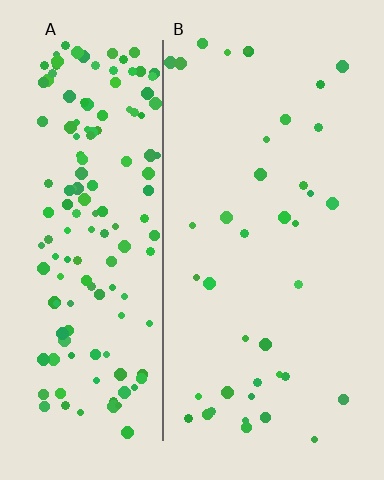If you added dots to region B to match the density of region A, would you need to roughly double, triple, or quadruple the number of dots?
Approximately quadruple.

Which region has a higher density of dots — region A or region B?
A (the left).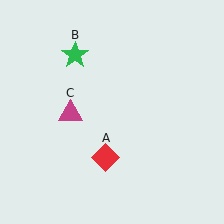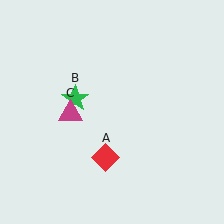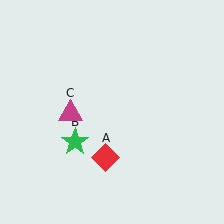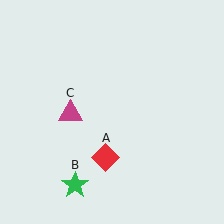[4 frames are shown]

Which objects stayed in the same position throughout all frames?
Red diamond (object A) and magenta triangle (object C) remained stationary.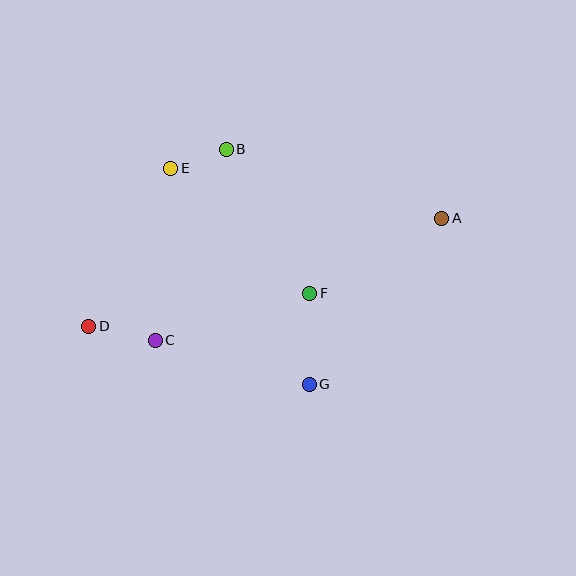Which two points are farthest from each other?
Points A and D are farthest from each other.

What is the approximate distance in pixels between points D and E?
The distance between D and E is approximately 178 pixels.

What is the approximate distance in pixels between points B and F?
The distance between B and F is approximately 167 pixels.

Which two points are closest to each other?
Points B and E are closest to each other.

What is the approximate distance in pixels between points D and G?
The distance between D and G is approximately 228 pixels.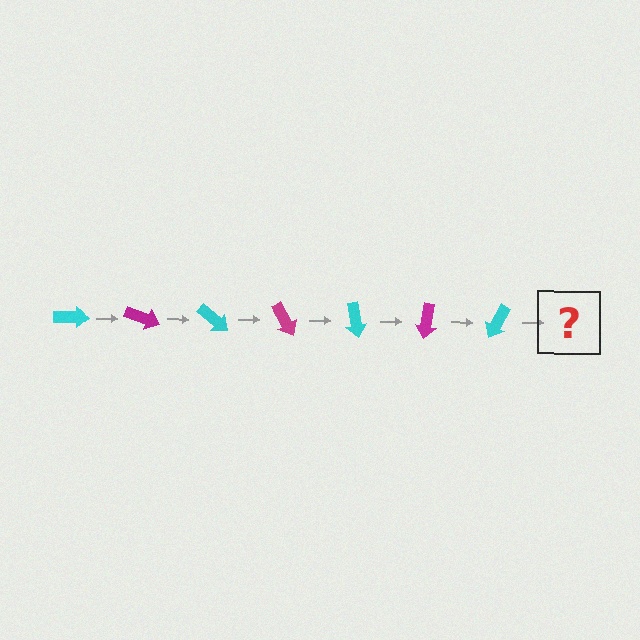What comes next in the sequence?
The next element should be a magenta arrow, rotated 140 degrees from the start.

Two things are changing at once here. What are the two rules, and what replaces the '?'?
The two rules are that it rotates 20 degrees each step and the color cycles through cyan and magenta. The '?' should be a magenta arrow, rotated 140 degrees from the start.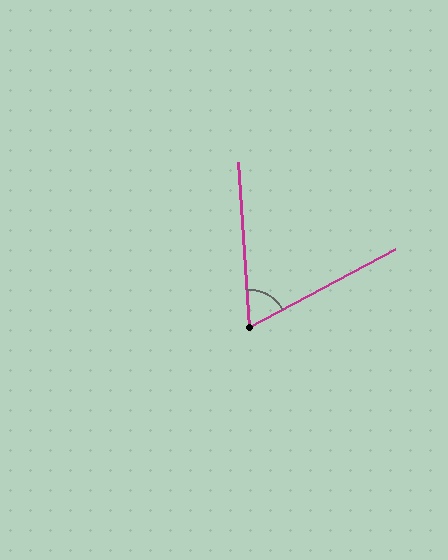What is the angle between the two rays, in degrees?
Approximately 66 degrees.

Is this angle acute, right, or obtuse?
It is acute.